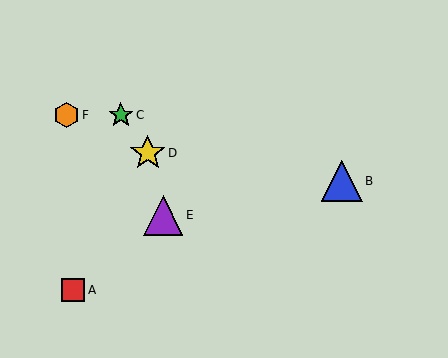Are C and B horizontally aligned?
No, C is at y≈115 and B is at y≈181.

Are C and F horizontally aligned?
Yes, both are at y≈115.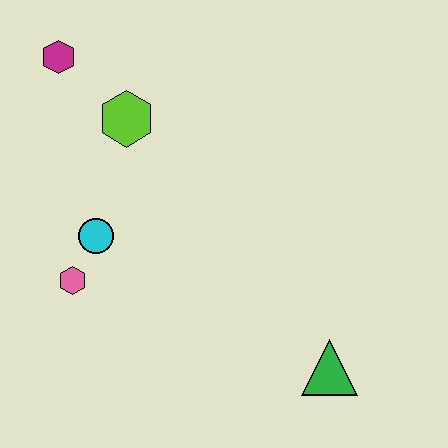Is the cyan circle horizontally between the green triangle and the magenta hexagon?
Yes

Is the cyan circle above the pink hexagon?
Yes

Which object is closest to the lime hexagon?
The magenta hexagon is closest to the lime hexagon.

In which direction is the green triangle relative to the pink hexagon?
The green triangle is to the right of the pink hexagon.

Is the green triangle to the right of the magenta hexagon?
Yes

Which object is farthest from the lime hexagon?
The green triangle is farthest from the lime hexagon.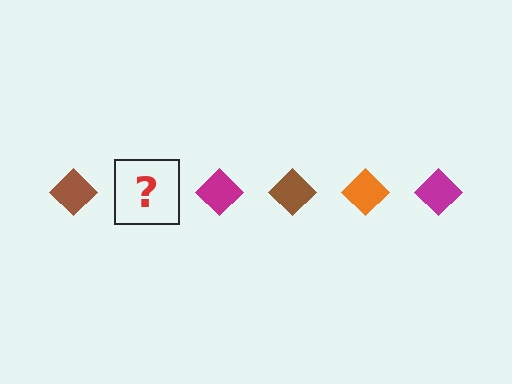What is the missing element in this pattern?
The missing element is an orange diamond.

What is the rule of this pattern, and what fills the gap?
The rule is that the pattern cycles through brown, orange, magenta diamonds. The gap should be filled with an orange diamond.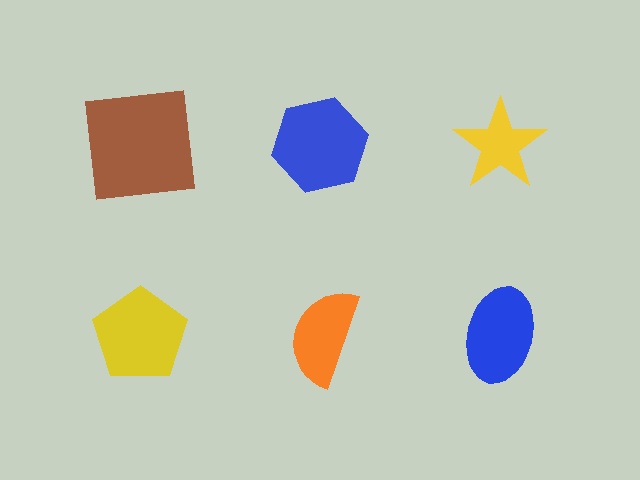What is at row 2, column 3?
A blue ellipse.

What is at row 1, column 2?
A blue hexagon.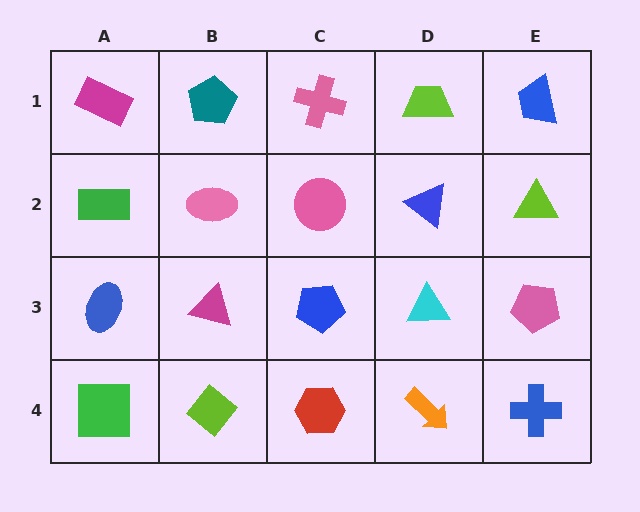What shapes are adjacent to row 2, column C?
A pink cross (row 1, column C), a blue pentagon (row 3, column C), a pink ellipse (row 2, column B), a blue triangle (row 2, column D).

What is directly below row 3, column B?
A lime diamond.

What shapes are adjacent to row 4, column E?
A pink pentagon (row 3, column E), an orange arrow (row 4, column D).